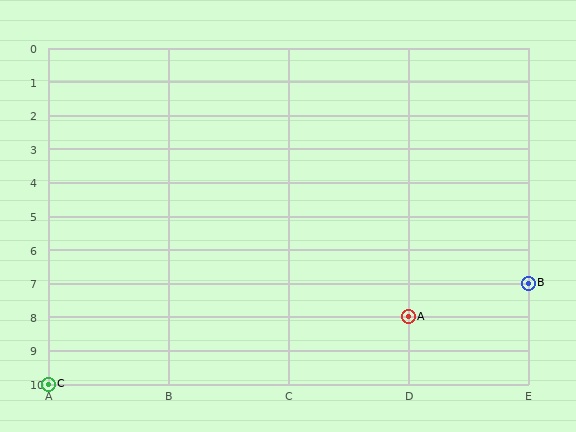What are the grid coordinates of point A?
Point A is at grid coordinates (D, 8).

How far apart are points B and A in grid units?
Points B and A are 1 column and 1 row apart (about 1.4 grid units diagonally).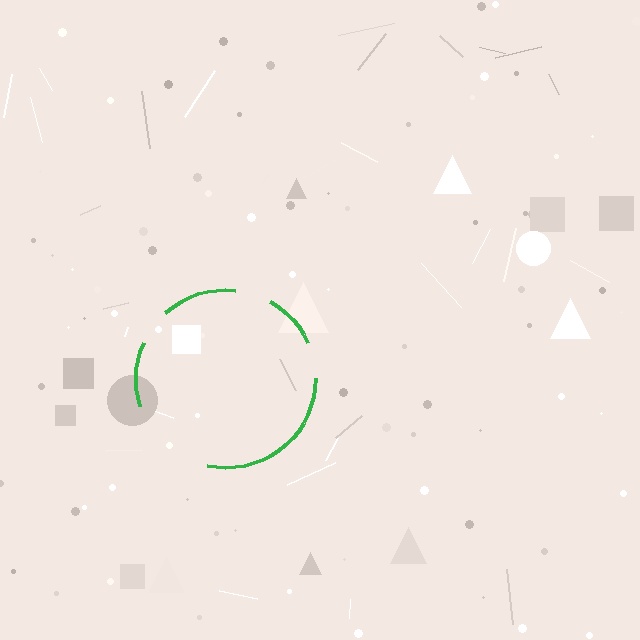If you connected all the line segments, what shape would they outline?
They would outline a circle.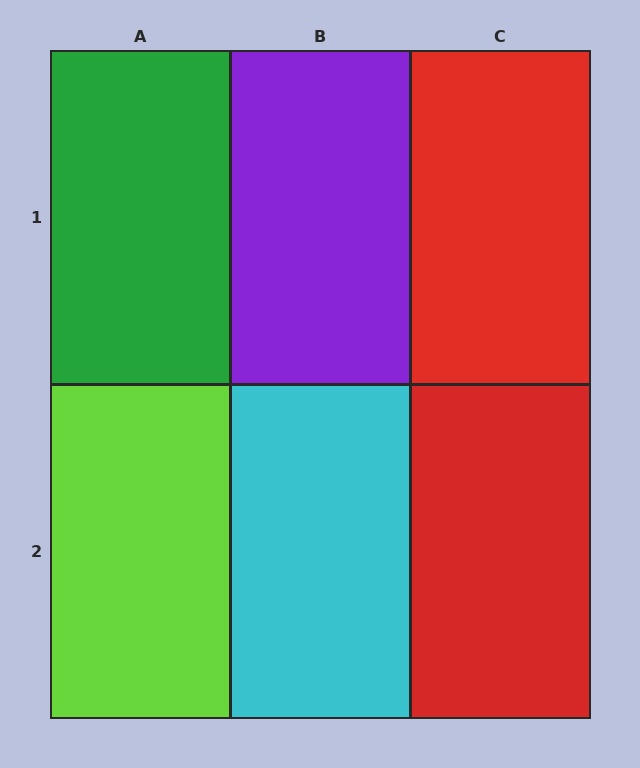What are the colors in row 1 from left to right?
Green, purple, red.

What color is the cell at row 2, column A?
Lime.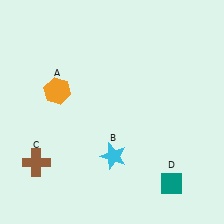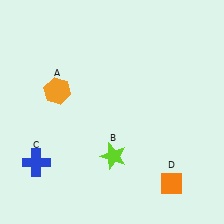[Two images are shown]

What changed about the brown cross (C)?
In Image 1, C is brown. In Image 2, it changed to blue.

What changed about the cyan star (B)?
In Image 1, B is cyan. In Image 2, it changed to lime.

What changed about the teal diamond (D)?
In Image 1, D is teal. In Image 2, it changed to orange.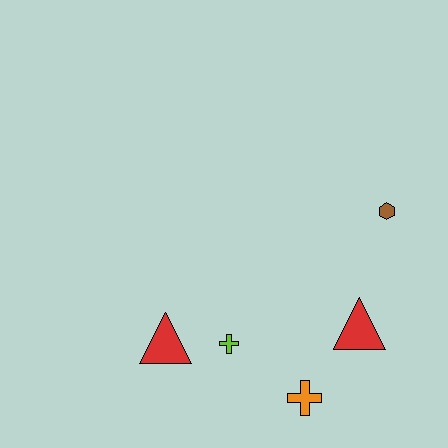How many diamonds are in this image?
There are no diamonds.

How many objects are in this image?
There are 5 objects.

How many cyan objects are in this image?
There are no cyan objects.